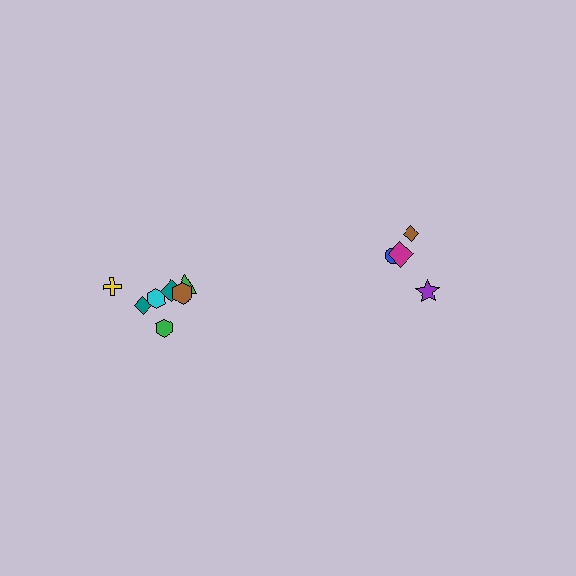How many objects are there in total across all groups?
There are 11 objects.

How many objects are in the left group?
There are 7 objects.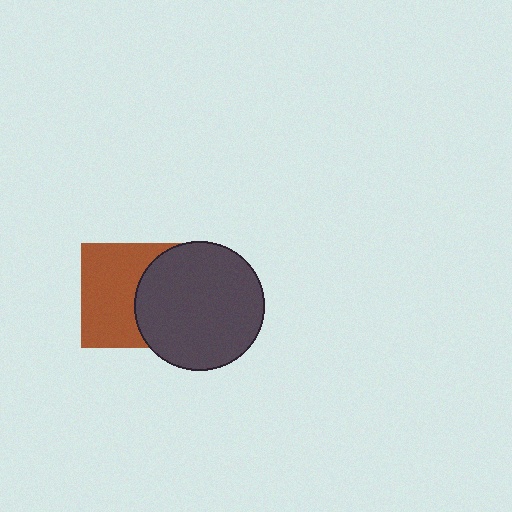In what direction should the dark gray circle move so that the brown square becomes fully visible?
The dark gray circle should move right. That is the shortest direction to clear the overlap and leave the brown square fully visible.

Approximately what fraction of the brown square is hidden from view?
Roughly 40% of the brown square is hidden behind the dark gray circle.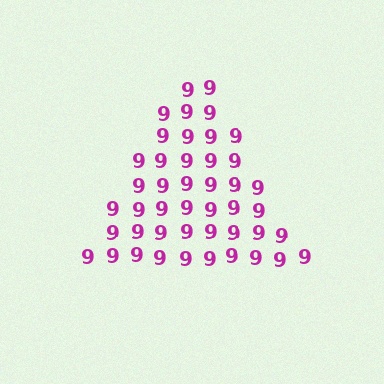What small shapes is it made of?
It is made of small digit 9's.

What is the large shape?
The large shape is a triangle.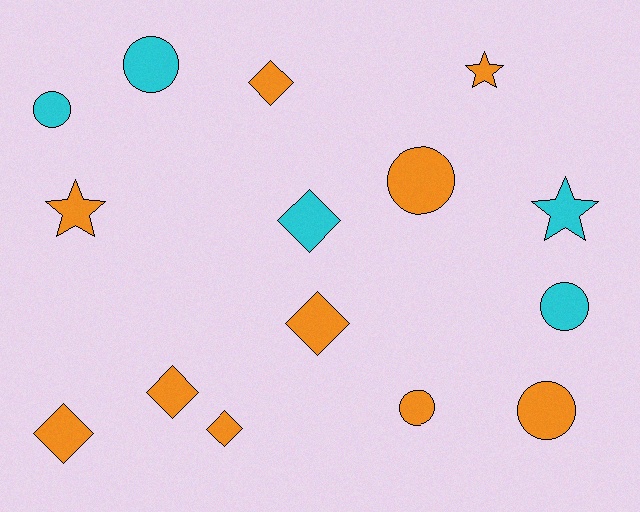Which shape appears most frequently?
Diamond, with 6 objects.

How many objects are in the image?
There are 15 objects.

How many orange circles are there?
There are 3 orange circles.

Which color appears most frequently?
Orange, with 10 objects.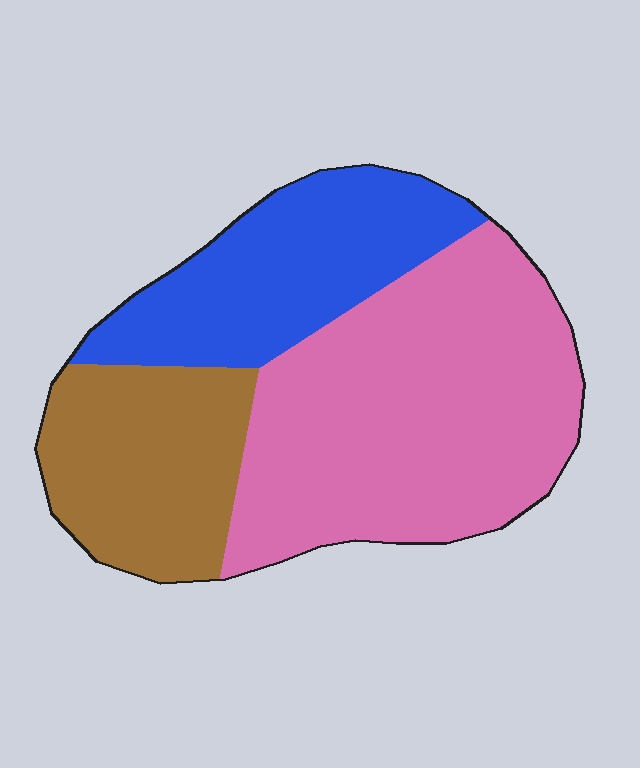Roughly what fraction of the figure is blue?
Blue covers around 25% of the figure.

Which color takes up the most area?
Pink, at roughly 50%.